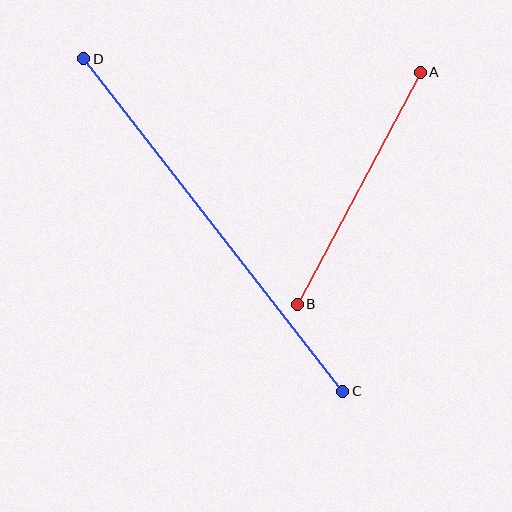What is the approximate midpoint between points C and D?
The midpoint is at approximately (213, 225) pixels.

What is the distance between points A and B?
The distance is approximately 262 pixels.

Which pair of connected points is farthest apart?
Points C and D are farthest apart.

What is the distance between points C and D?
The distance is approximately 422 pixels.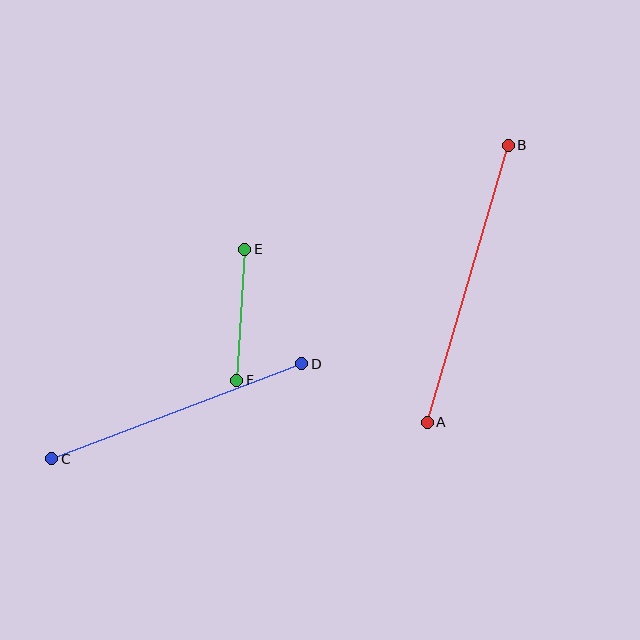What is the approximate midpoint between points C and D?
The midpoint is at approximately (177, 411) pixels.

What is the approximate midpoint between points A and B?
The midpoint is at approximately (468, 284) pixels.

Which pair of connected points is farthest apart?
Points A and B are farthest apart.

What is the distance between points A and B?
The distance is approximately 289 pixels.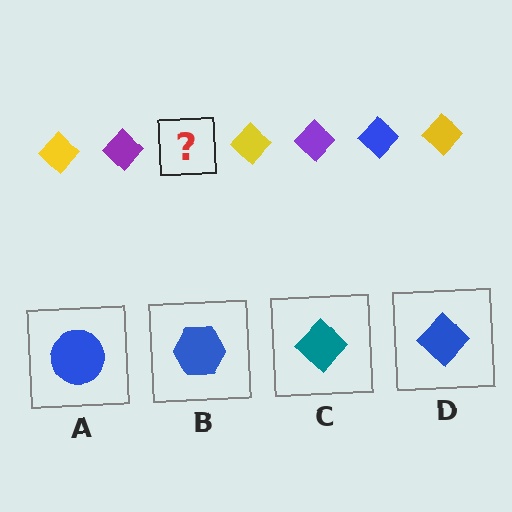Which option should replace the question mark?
Option D.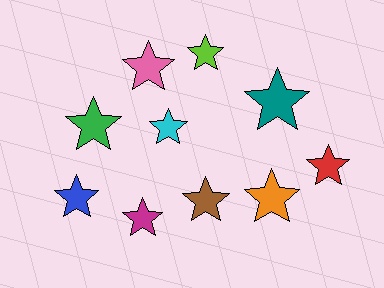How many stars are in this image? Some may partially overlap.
There are 10 stars.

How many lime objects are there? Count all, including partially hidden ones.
There is 1 lime object.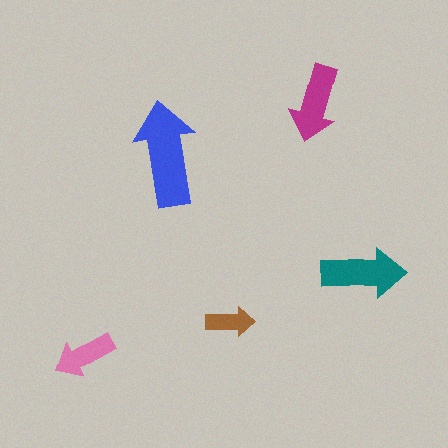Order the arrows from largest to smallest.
the blue one, the teal one, the magenta one, the pink one, the brown one.